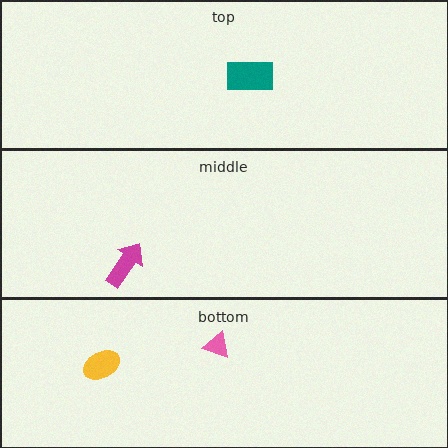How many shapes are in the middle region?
1.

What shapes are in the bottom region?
The pink triangle, the yellow ellipse.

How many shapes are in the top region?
1.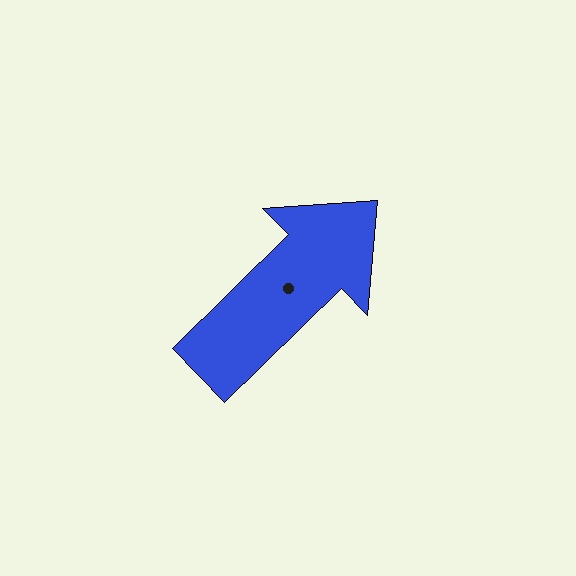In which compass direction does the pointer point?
Northeast.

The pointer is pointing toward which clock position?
Roughly 2 o'clock.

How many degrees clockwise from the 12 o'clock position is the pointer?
Approximately 46 degrees.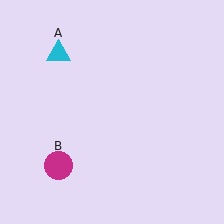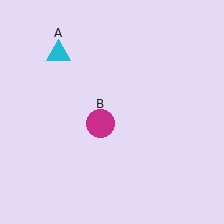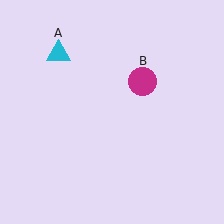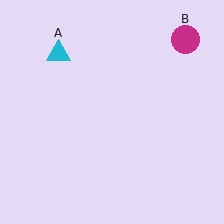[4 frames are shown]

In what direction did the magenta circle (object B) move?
The magenta circle (object B) moved up and to the right.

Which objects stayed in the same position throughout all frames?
Cyan triangle (object A) remained stationary.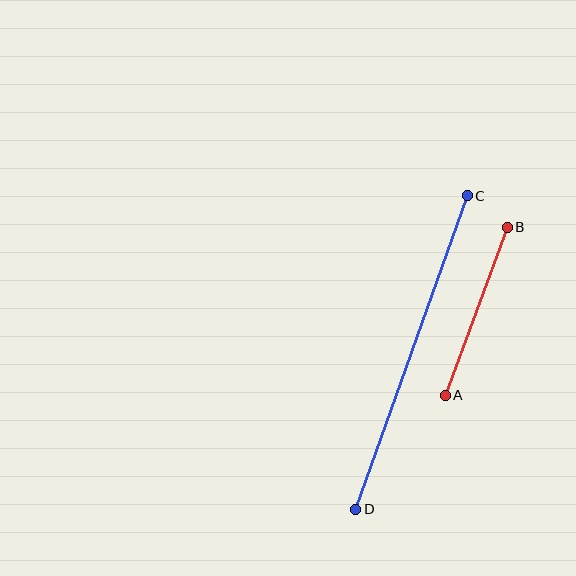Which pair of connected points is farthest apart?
Points C and D are farthest apart.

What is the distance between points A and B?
The distance is approximately 179 pixels.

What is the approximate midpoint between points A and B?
The midpoint is at approximately (476, 311) pixels.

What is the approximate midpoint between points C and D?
The midpoint is at approximately (412, 352) pixels.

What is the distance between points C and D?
The distance is approximately 333 pixels.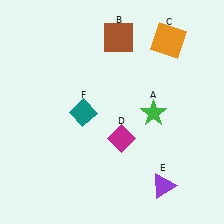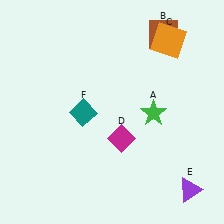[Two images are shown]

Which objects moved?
The objects that moved are: the brown square (B), the purple triangle (E).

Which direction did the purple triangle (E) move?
The purple triangle (E) moved right.